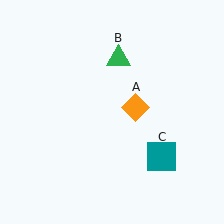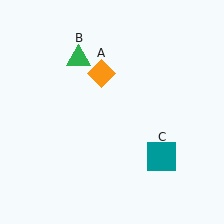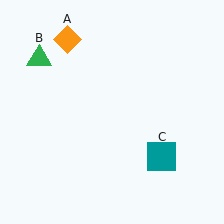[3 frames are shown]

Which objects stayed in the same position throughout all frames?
Teal square (object C) remained stationary.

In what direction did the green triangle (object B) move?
The green triangle (object B) moved left.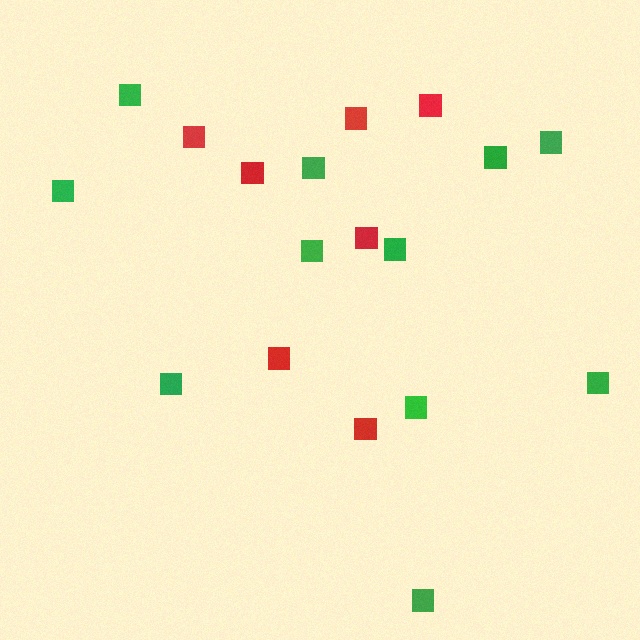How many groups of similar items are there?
There are 2 groups: one group of green squares (11) and one group of red squares (7).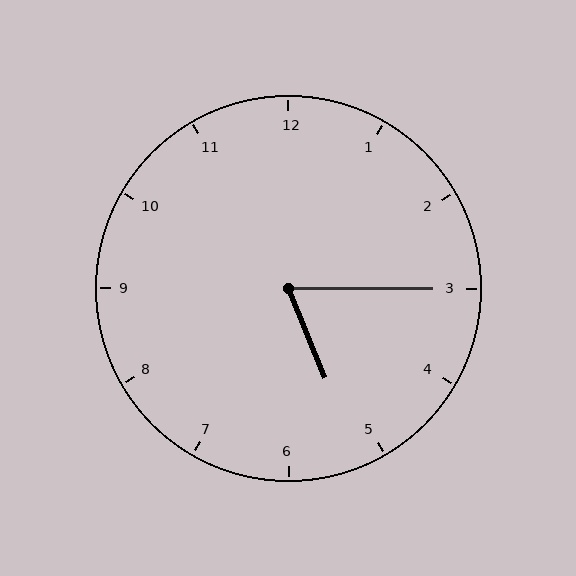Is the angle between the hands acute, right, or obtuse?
It is acute.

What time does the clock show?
5:15.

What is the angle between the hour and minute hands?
Approximately 68 degrees.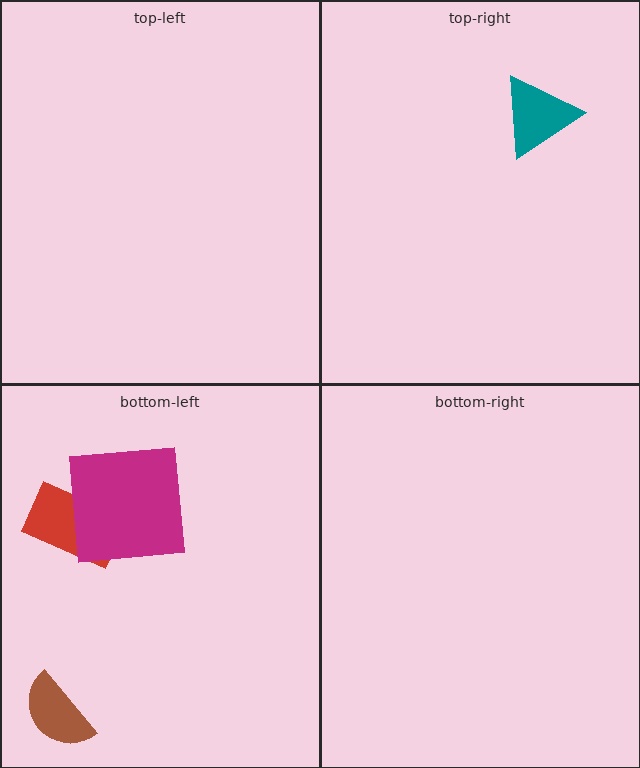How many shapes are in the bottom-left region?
3.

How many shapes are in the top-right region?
1.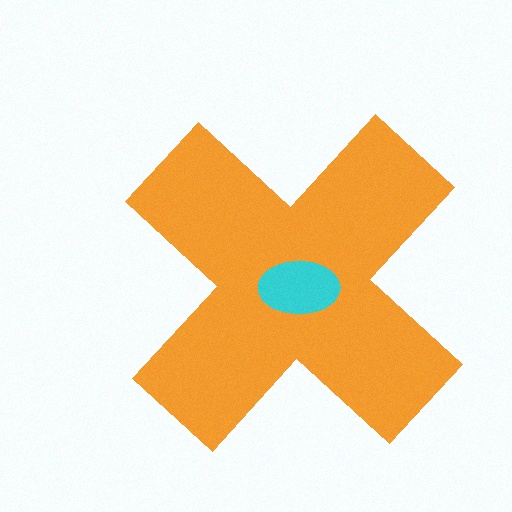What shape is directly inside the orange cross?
The cyan ellipse.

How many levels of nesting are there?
2.